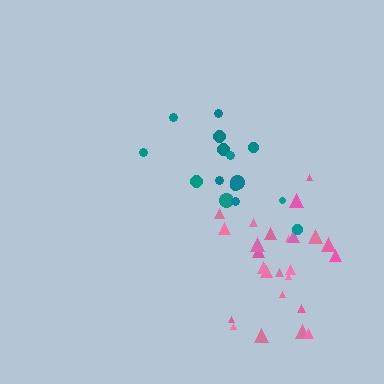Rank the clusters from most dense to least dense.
pink, teal.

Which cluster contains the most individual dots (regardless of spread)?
Pink (25).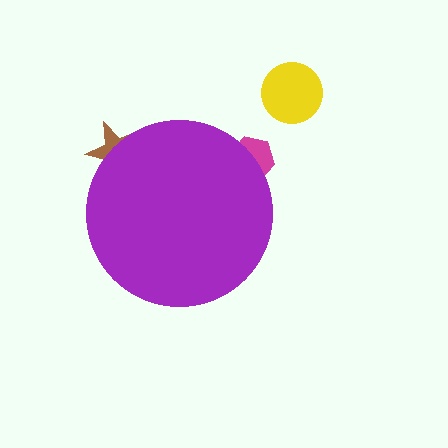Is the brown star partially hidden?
Yes, the brown star is partially hidden behind the purple circle.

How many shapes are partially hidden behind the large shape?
2 shapes are partially hidden.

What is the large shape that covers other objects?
A purple circle.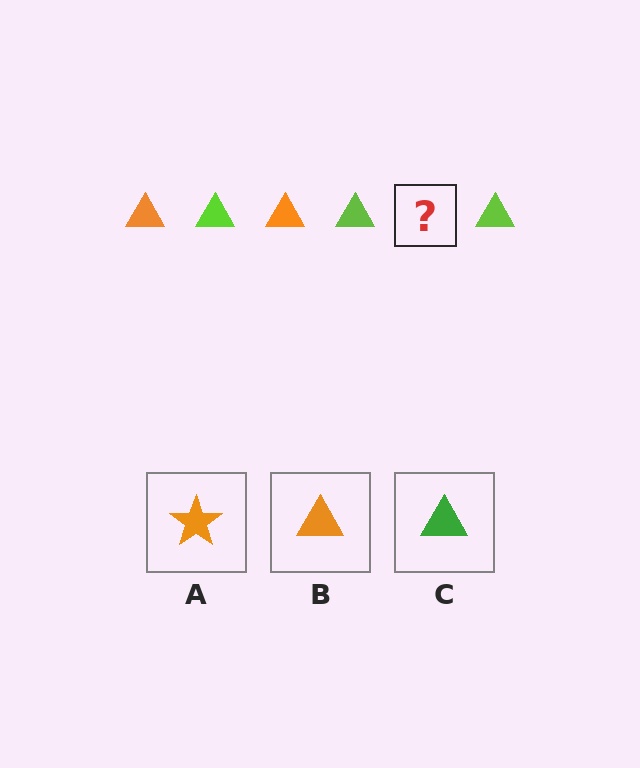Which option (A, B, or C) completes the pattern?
B.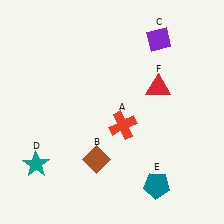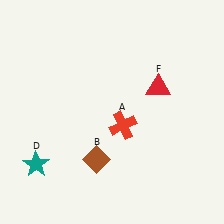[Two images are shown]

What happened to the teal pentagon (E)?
The teal pentagon (E) was removed in Image 2. It was in the bottom-right area of Image 1.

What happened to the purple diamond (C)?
The purple diamond (C) was removed in Image 2. It was in the top-right area of Image 1.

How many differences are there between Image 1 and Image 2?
There are 2 differences between the two images.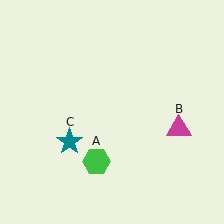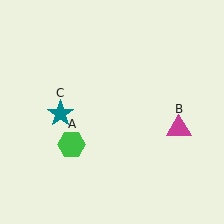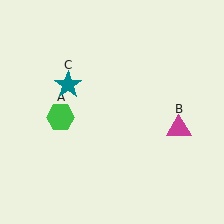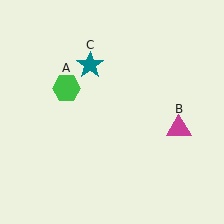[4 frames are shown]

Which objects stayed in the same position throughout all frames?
Magenta triangle (object B) remained stationary.